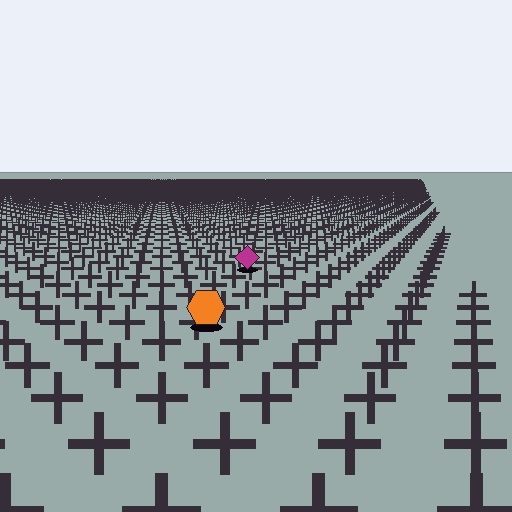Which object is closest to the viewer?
The orange hexagon is closest. The texture marks near it are larger and more spread out.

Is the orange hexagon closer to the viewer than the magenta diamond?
Yes. The orange hexagon is closer — you can tell from the texture gradient: the ground texture is coarser near it.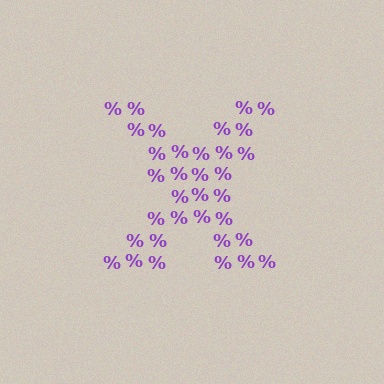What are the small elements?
The small elements are percent signs.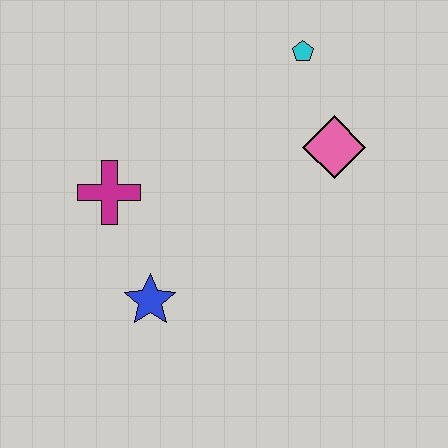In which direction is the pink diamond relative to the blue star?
The pink diamond is to the right of the blue star.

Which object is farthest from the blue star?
The cyan pentagon is farthest from the blue star.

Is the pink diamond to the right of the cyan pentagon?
Yes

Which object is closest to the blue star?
The magenta cross is closest to the blue star.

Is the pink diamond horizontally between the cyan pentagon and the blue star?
No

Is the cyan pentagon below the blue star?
No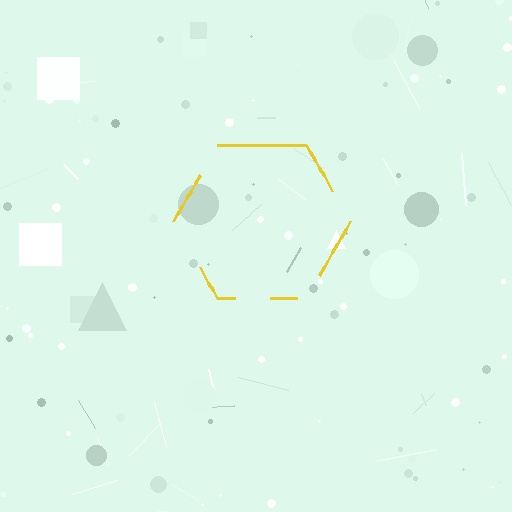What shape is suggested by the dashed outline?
The dashed outline suggests a hexagon.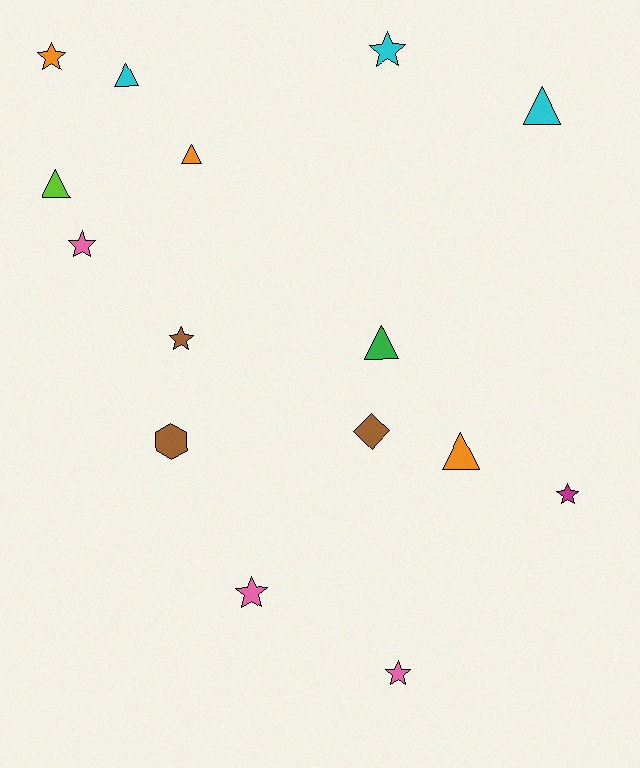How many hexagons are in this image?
There is 1 hexagon.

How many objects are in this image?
There are 15 objects.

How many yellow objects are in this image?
There are no yellow objects.